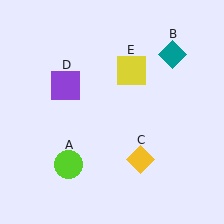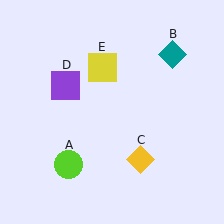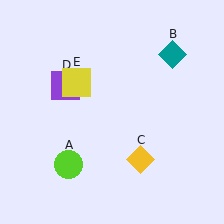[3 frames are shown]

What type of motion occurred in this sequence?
The yellow square (object E) rotated counterclockwise around the center of the scene.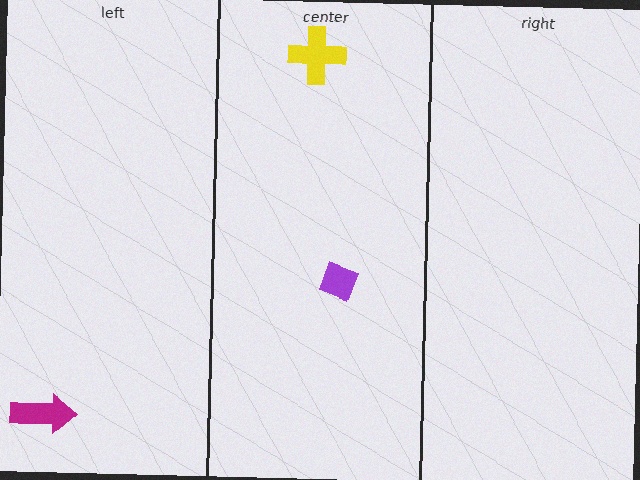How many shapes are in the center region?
2.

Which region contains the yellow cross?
The center region.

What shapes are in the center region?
The yellow cross, the purple diamond.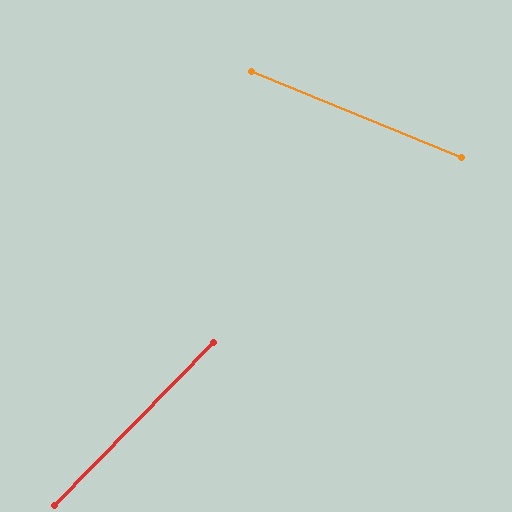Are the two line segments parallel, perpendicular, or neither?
Neither parallel nor perpendicular — they differ by about 68°.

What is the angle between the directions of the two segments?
Approximately 68 degrees.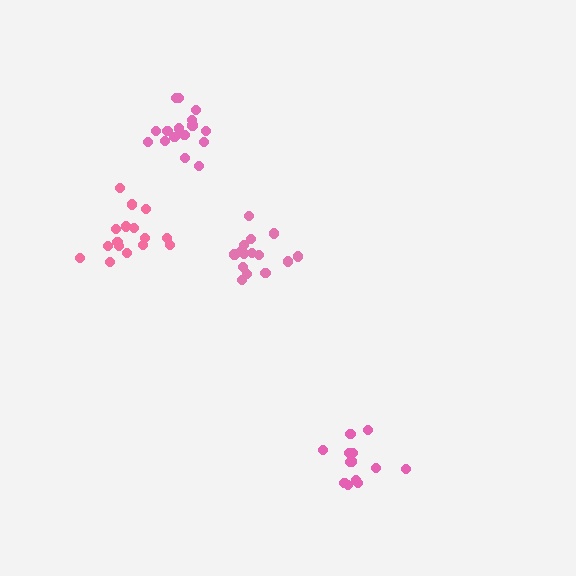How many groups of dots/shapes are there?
There are 4 groups.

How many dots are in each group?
Group 1: 15 dots, Group 2: 13 dots, Group 3: 16 dots, Group 4: 16 dots (60 total).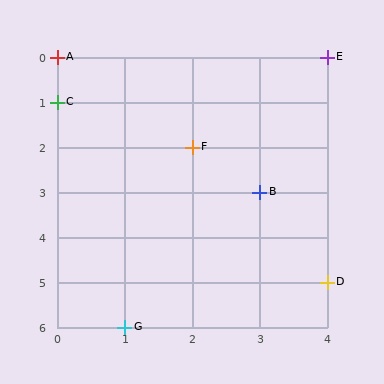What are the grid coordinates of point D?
Point D is at grid coordinates (4, 5).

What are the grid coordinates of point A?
Point A is at grid coordinates (0, 0).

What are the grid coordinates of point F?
Point F is at grid coordinates (2, 2).